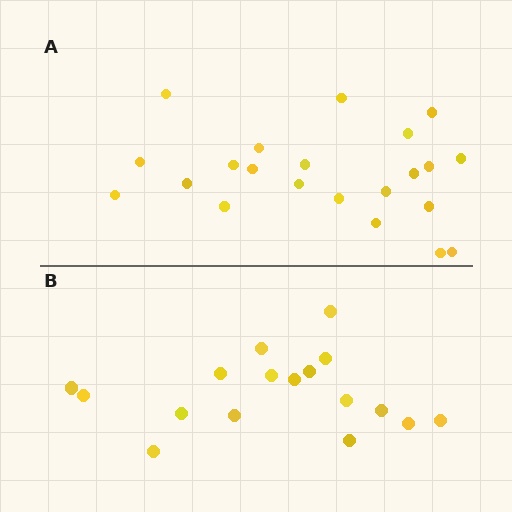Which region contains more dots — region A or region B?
Region A (the top region) has more dots.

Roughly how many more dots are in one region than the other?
Region A has about 5 more dots than region B.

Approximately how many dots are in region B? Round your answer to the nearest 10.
About 20 dots. (The exact count is 17, which rounds to 20.)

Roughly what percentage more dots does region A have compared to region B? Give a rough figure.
About 30% more.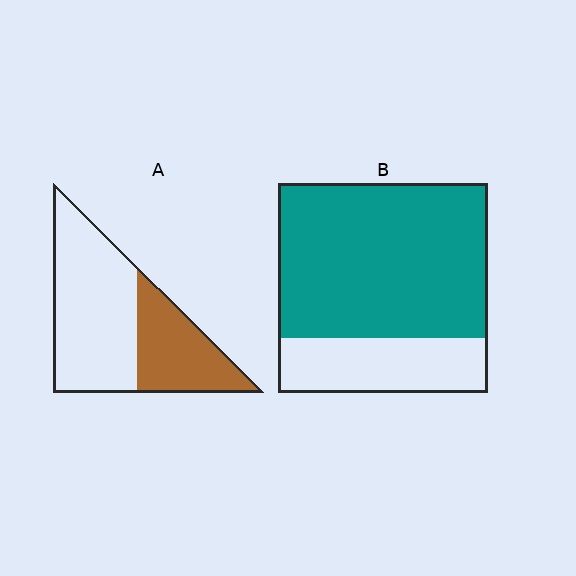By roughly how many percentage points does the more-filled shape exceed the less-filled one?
By roughly 35 percentage points (B over A).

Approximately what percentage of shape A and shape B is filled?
A is approximately 35% and B is approximately 75%.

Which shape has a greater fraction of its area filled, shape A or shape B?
Shape B.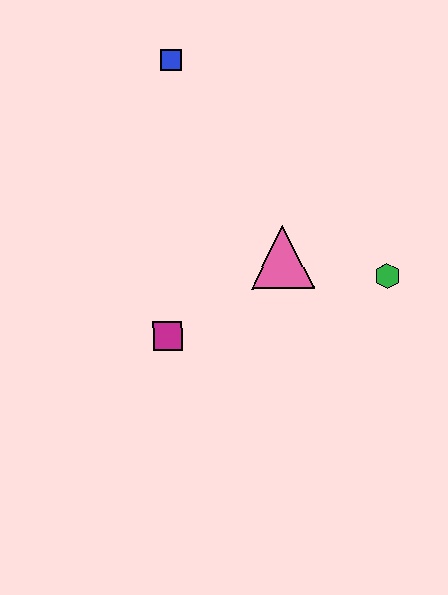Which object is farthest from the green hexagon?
The blue square is farthest from the green hexagon.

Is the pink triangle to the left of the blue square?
No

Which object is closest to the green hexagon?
The pink triangle is closest to the green hexagon.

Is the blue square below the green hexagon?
No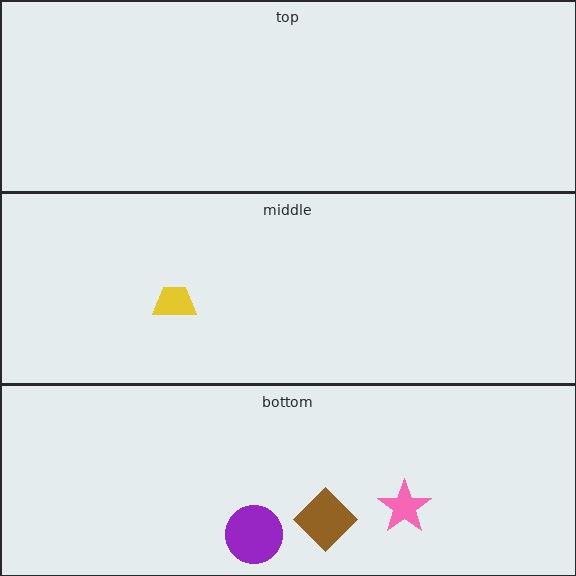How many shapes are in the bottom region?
3.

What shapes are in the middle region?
The yellow trapezoid.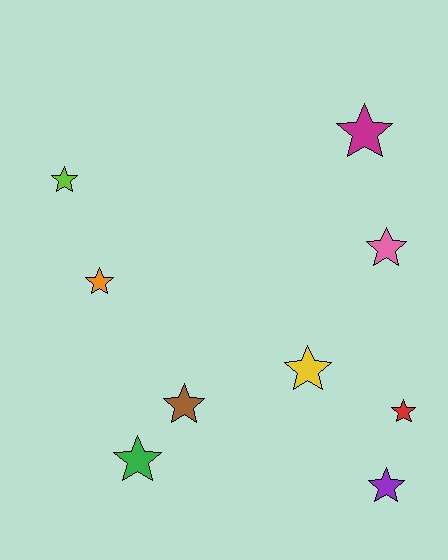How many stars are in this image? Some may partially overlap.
There are 9 stars.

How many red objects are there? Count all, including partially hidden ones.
There is 1 red object.